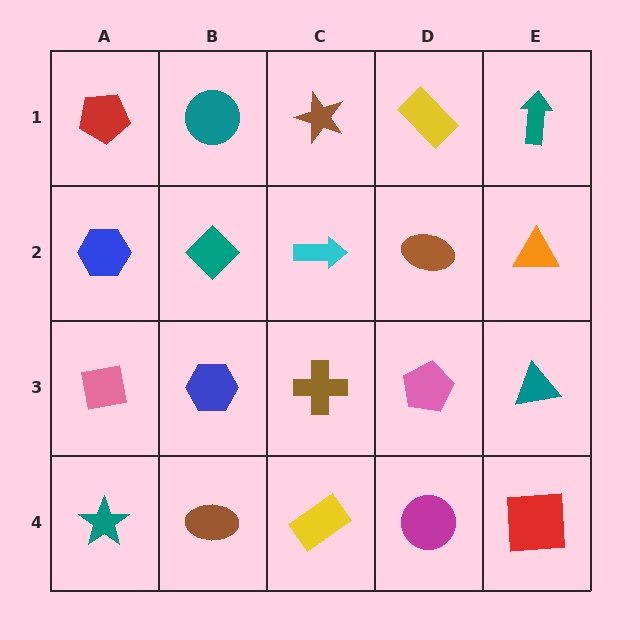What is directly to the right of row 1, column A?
A teal circle.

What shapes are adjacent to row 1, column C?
A cyan arrow (row 2, column C), a teal circle (row 1, column B), a yellow rectangle (row 1, column D).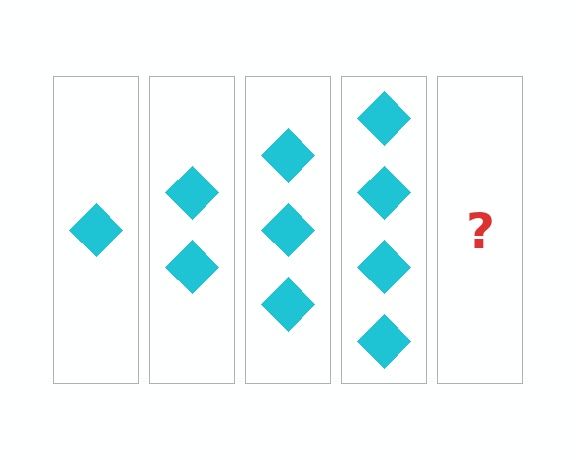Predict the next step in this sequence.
The next step is 5 diamonds.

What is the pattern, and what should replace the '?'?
The pattern is that each step adds one more diamond. The '?' should be 5 diamonds.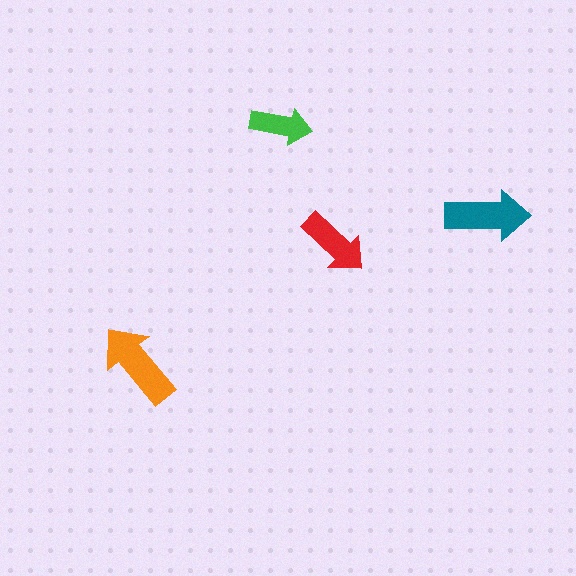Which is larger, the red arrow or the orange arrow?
The orange one.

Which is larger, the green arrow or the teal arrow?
The teal one.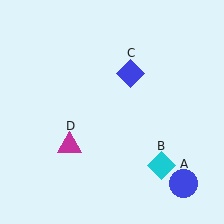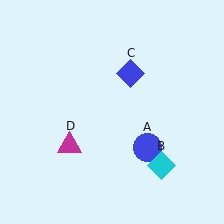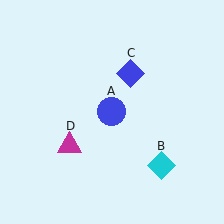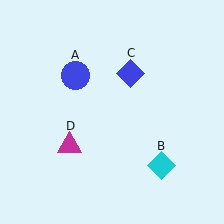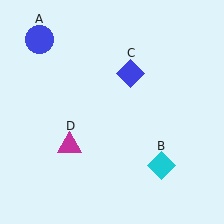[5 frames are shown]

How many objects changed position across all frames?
1 object changed position: blue circle (object A).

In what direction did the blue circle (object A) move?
The blue circle (object A) moved up and to the left.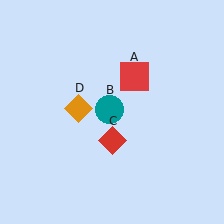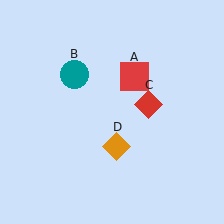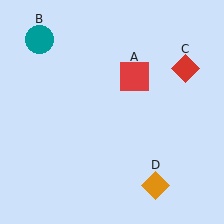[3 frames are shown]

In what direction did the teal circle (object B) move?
The teal circle (object B) moved up and to the left.